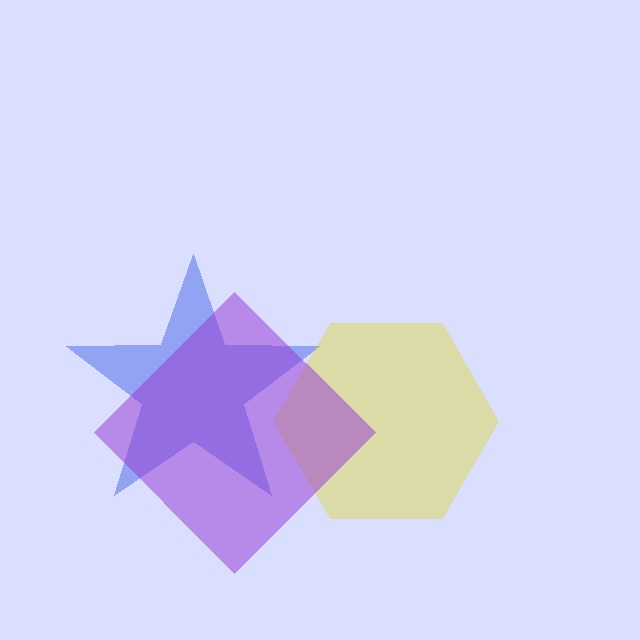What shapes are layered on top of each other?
The layered shapes are: a blue star, a yellow hexagon, a purple diamond.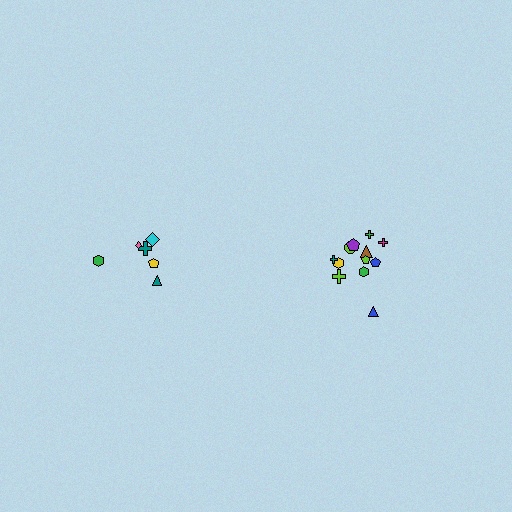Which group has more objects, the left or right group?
The right group.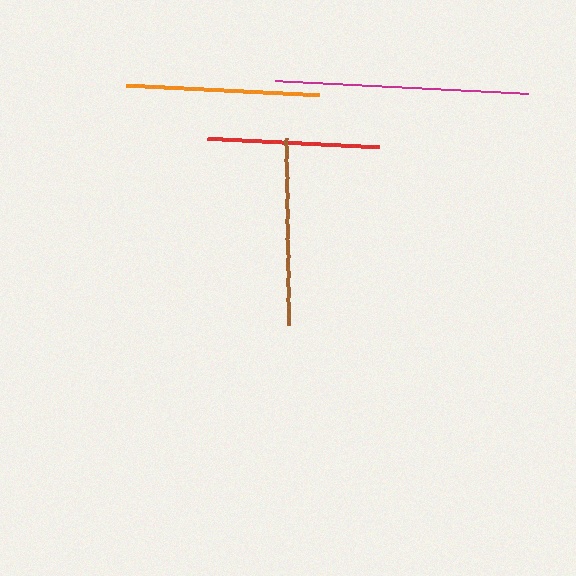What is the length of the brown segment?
The brown segment is approximately 187 pixels long.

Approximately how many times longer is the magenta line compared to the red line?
The magenta line is approximately 1.5 times the length of the red line.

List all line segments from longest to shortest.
From longest to shortest: magenta, orange, brown, red.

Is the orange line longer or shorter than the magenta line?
The magenta line is longer than the orange line.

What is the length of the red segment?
The red segment is approximately 172 pixels long.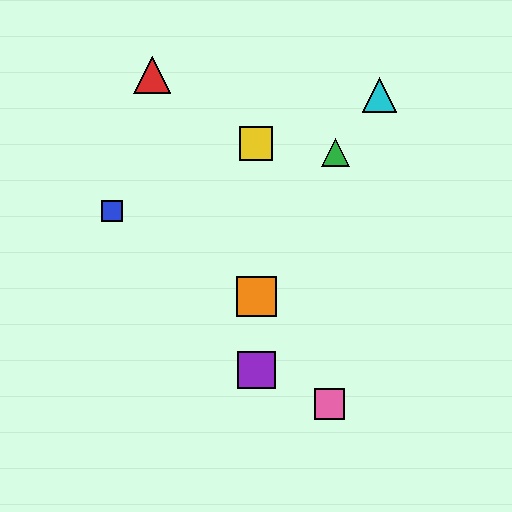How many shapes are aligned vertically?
3 shapes (the yellow square, the purple square, the orange square) are aligned vertically.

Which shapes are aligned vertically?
The yellow square, the purple square, the orange square are aligned vertically.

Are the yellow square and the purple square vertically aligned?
Yes, both are at x≈256.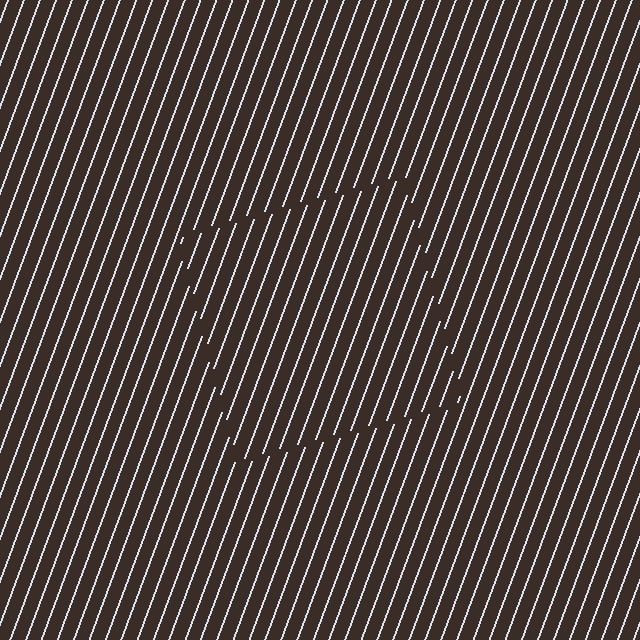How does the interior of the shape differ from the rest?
The interior of the shape contains the same grating, shifted by half a period — the contour is defined by the phase discontinuity where line-ends from the inner and outer gratings abut.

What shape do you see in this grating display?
An illusory square. The interior of the shape contains the same grating, shifted by half a period — the contour is defined by the phase discontinuity where line-ends from the inner and outer gratings abut.